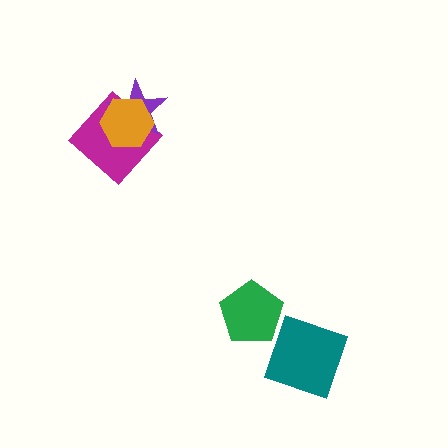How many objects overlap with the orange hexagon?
2 objects overlap with the orange hexagon.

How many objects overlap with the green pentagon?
1 object overlaps with the green pentagon.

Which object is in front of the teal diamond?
The green pentagon is in front of the teal diamond.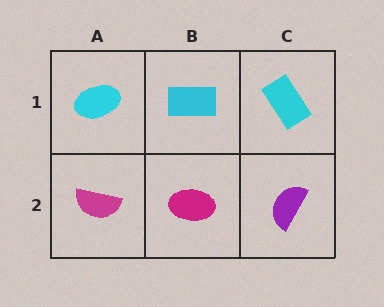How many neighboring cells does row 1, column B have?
3.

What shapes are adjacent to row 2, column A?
A cyan ellipse (row 1, column A), a magenta ellipse (row 2, column B).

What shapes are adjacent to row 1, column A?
A magenta semicircle (row 2, column A), a cyan rectangle (row 1, column B).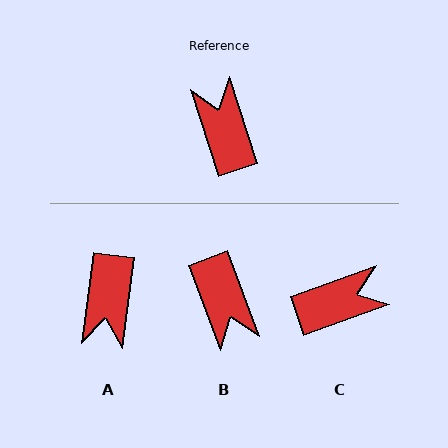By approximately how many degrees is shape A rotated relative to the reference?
Approximately 155 degrees counter-clockwise.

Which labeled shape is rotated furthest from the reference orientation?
B, about 177 degrees away.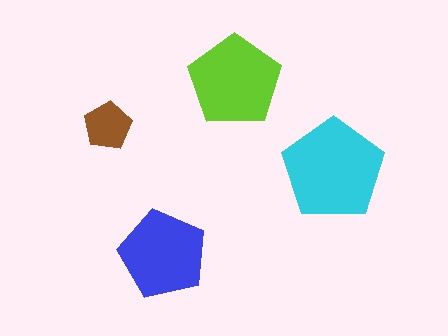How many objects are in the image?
There are 4 objects in the image.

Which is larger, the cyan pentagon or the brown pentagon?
The cyan one.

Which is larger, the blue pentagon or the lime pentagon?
The lime one.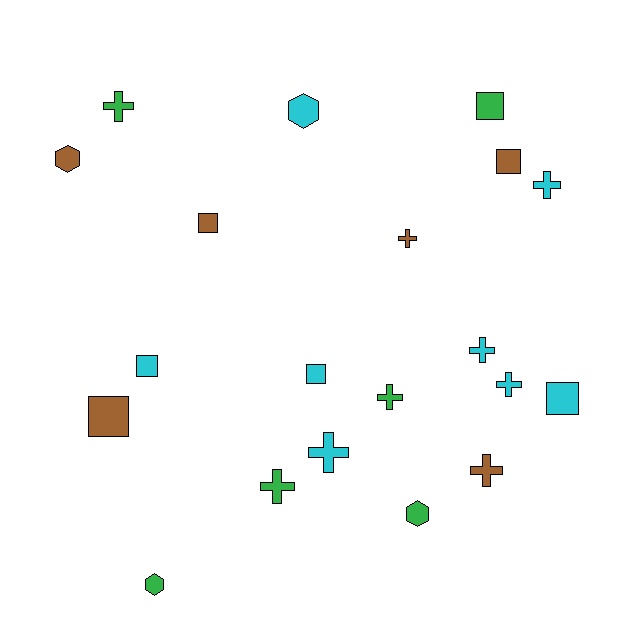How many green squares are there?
There is 1 green square.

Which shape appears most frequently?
Cross, with 9 objects.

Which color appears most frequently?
Cyan, with 8 objects.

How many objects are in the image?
There are 20 objects.